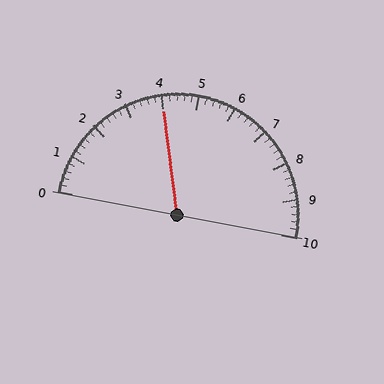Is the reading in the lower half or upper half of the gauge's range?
The reading is in the lower half of the range (0 to 10).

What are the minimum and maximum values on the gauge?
The gauge ranges from 0 to 10.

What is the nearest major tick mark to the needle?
The nearest major tick mark is 4.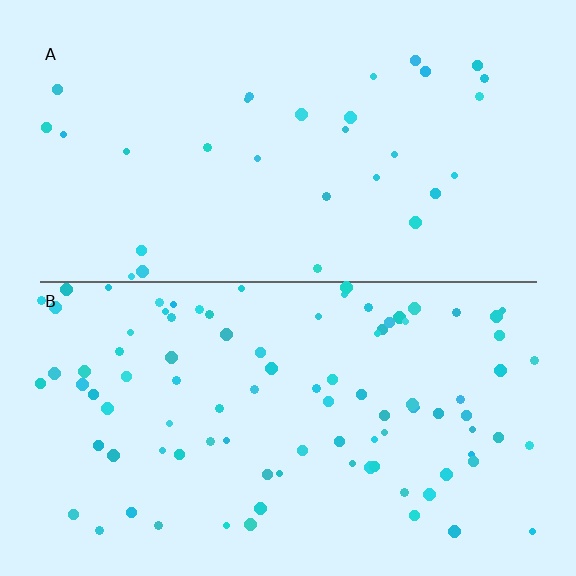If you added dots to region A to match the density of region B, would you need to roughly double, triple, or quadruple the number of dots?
Approximately triple.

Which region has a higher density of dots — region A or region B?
B (the bottom).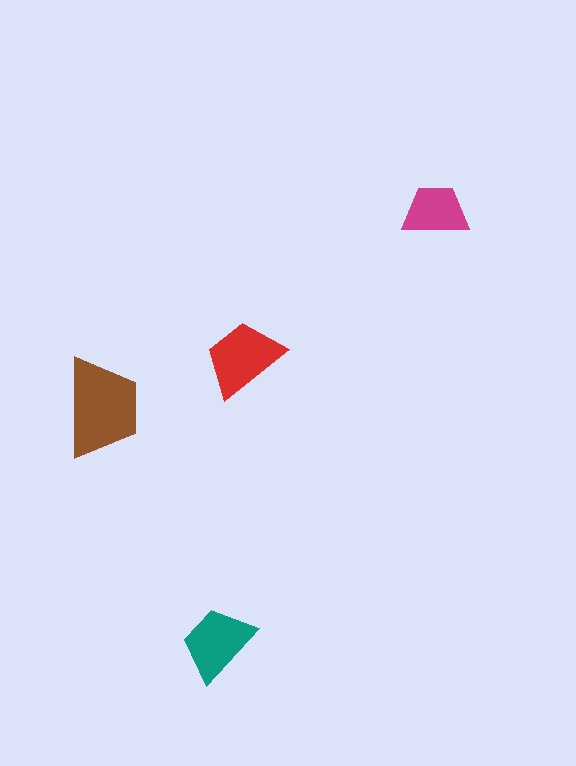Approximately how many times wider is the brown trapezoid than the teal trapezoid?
About 1.5 times wider.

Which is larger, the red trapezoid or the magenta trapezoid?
The red one.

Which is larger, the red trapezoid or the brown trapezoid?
The brown one.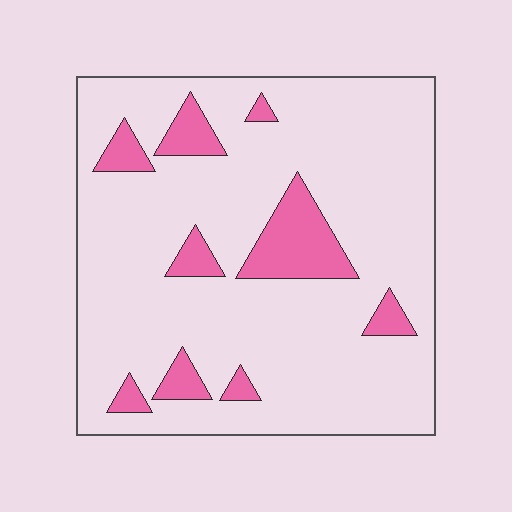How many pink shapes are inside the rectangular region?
9.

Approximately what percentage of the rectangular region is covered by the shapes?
Approximately 15%.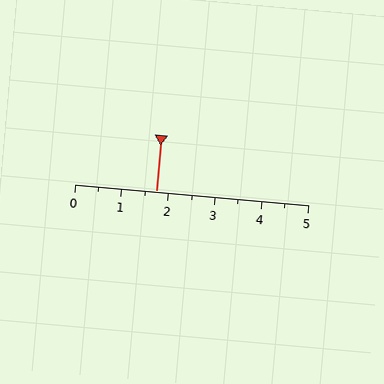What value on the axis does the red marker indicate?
The marker indicates approximately 1.8.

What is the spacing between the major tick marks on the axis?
The major ticks are spaced 1 apart.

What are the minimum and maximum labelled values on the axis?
The axis runs from 0 to 5.